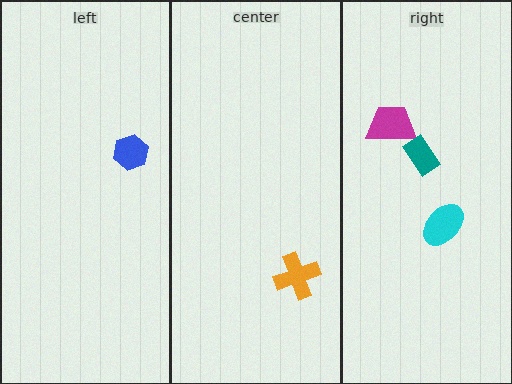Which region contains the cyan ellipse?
The right region.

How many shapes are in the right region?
3.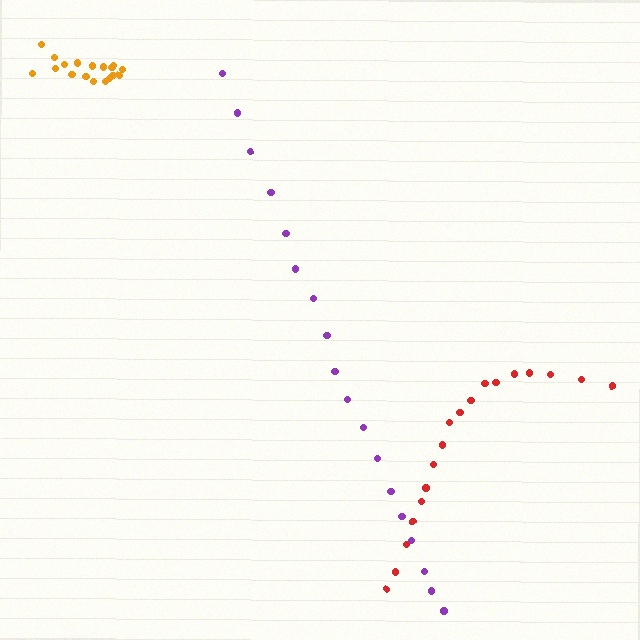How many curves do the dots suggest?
There are 3 distinct paths.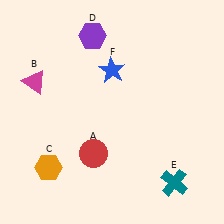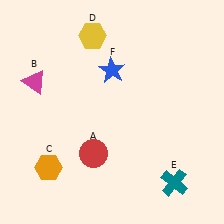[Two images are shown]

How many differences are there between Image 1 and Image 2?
There is 1 difference between the two images.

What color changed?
The hexagon (D) changed from purple in Image 1 to yellow in Image 2.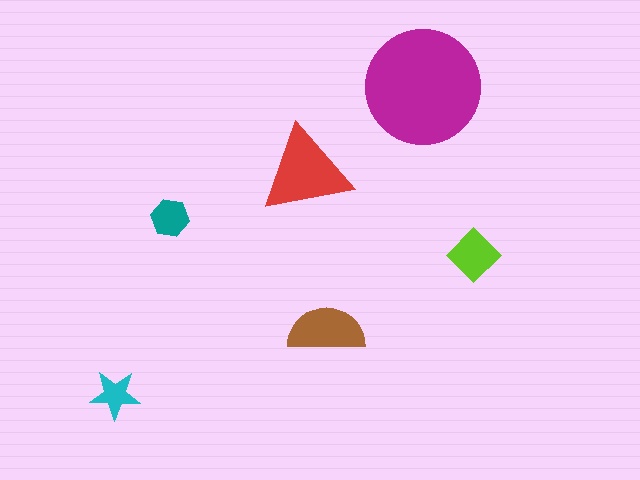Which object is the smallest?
The cyan star.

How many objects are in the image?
There are 6 objects in the image.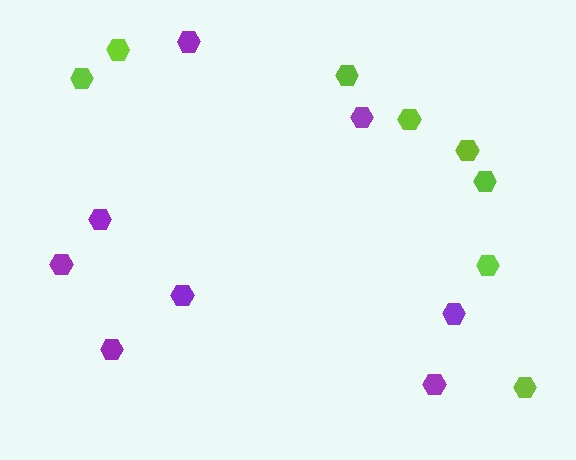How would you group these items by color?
There are 2 groups: one group of purple hexagons (8) and one group of lime hexagons (8).